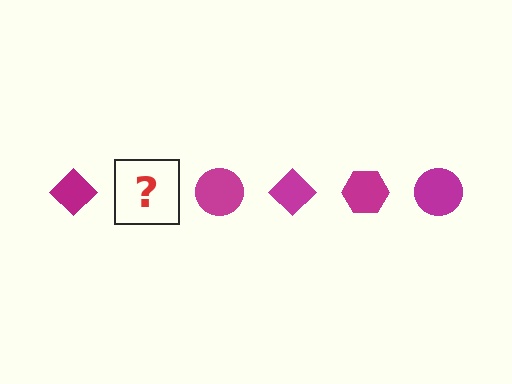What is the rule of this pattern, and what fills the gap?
The rule is that the pattern cycles through diamond, hexagon, circle shapes in magenta. The gap should be filled with a magenta hexagon.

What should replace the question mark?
The question mark should be replaced with a magenta hexagon.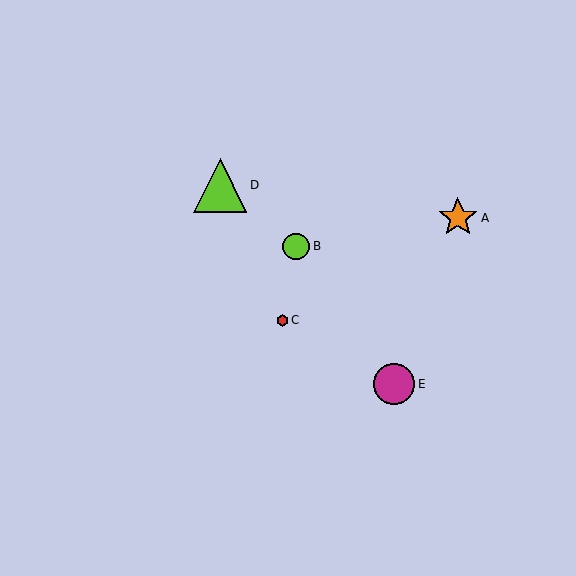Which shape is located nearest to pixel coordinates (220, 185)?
The lime triangle (labeled D) at (220, 185) is nearest to that location.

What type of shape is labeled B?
Shape B is a lime circle.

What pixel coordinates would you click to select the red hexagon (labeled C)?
Click at (282, 320) to select the red hexagon C.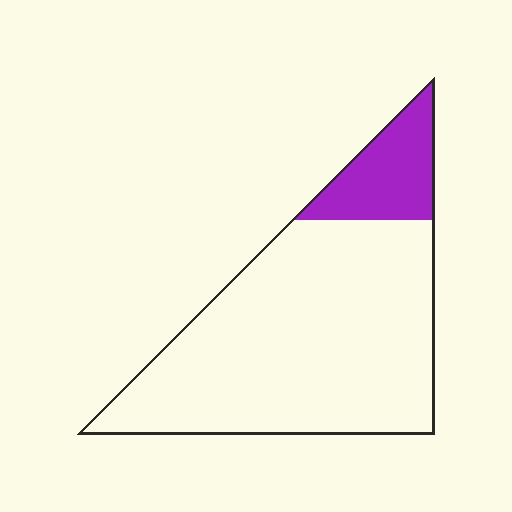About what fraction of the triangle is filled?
About one sixth (1/6).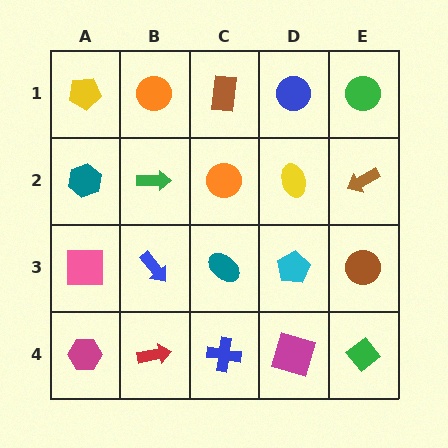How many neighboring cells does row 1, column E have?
2.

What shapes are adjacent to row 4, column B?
A blue arrow (row 3, column B), a magenta hexagon (row 4, column A), a blue cross (row 4, column C).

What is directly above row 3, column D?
A yellow ellipse.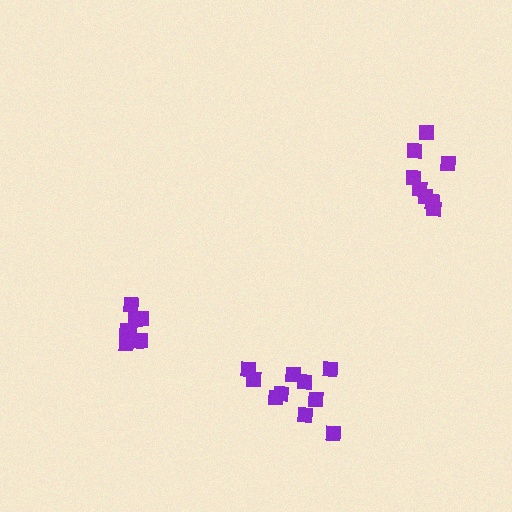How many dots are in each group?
Group 1: 10 dots, Group 2: 8 dots, Group 3: 8 dots (26 total).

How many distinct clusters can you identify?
There are 3 distinct clusters.